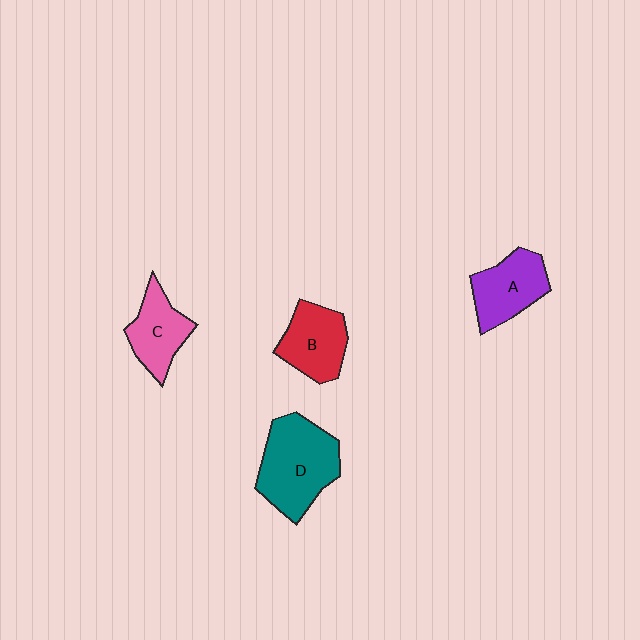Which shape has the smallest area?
Shape C (pink).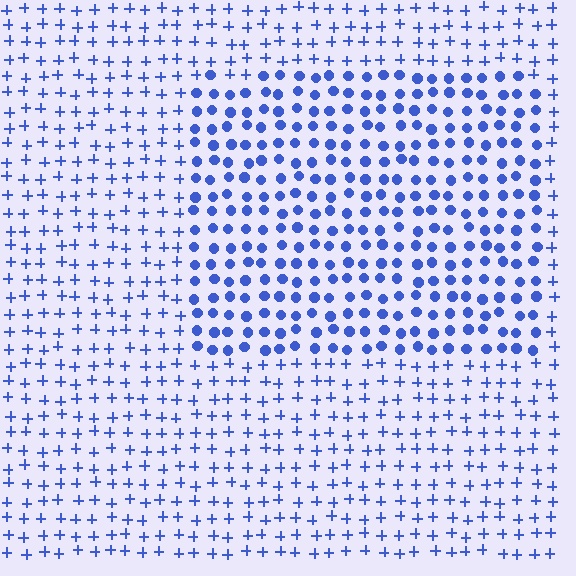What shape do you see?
I see a rectangle.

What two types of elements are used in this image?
The image uses circles inside the rectangle region and plus signs outside it.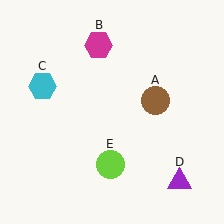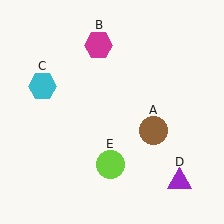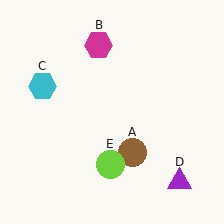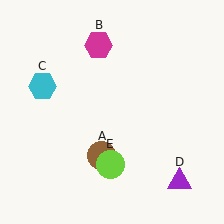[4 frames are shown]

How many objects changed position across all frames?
1 object changed position: brown circle (object A).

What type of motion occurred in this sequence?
The brown circle (object A) rotated clockwise around the center of the scene.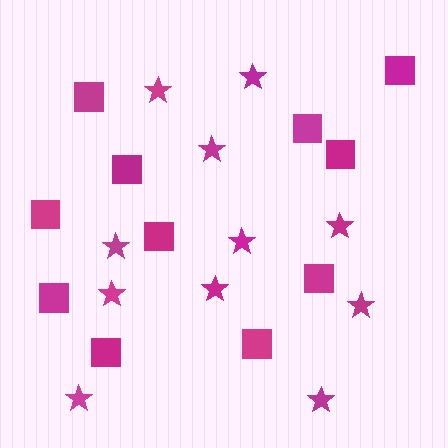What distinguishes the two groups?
There are 2 groups: one group of squares (11) and one group of stars (11).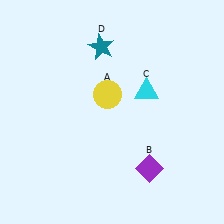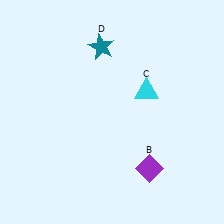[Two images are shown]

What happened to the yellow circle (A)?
The yellow circle (A) was removed in Image 2. It was in the top-left area of Image 1.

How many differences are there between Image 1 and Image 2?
There is 1 difference between the two images.